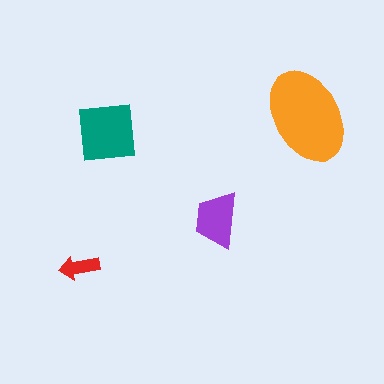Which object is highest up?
The orange ellipse is topmost.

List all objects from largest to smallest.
The orange ellipse, the teal square, the purple trapezoid, the red arrow.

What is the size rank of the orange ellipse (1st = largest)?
1st.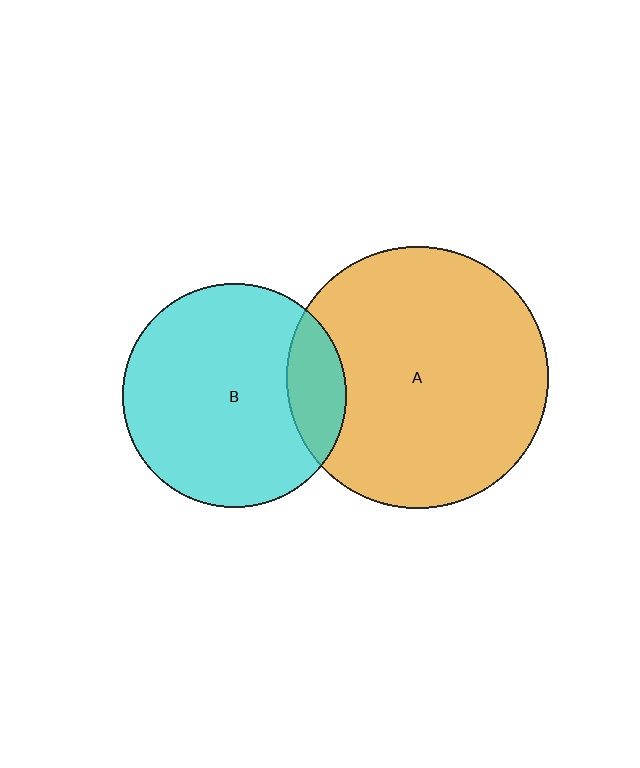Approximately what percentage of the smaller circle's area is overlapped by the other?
Approximately 15%.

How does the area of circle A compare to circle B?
Approximately 1.4 times.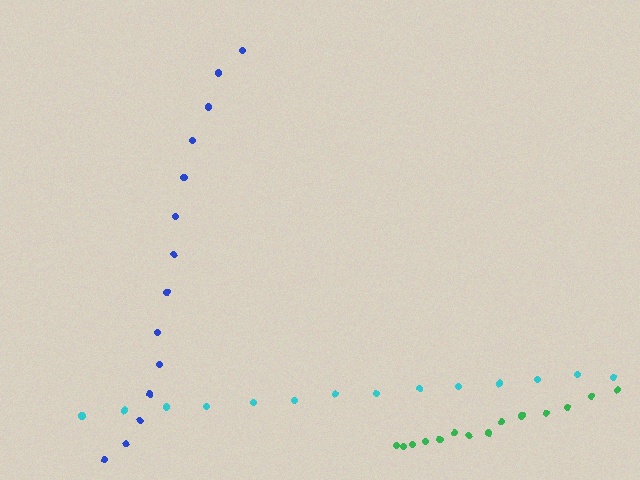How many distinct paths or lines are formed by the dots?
There are 3 distinct paths.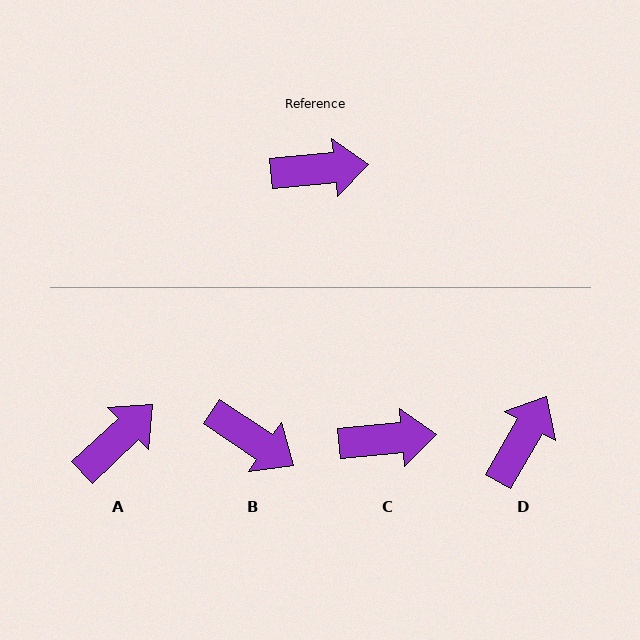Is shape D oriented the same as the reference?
No, it is off by about 55 degrees.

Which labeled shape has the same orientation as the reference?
C.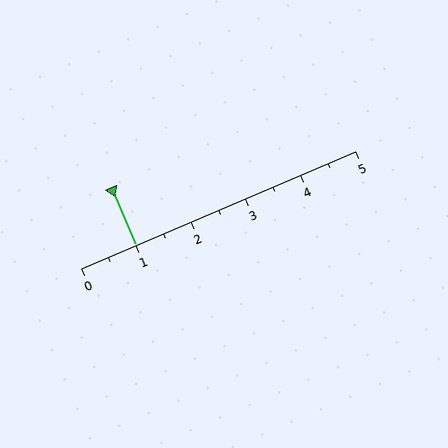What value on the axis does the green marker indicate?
The marker indicates approximately 1.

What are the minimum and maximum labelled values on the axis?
The axis runs from 0 to 5.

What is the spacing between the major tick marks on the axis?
The major ticks are spaced 1 apart.